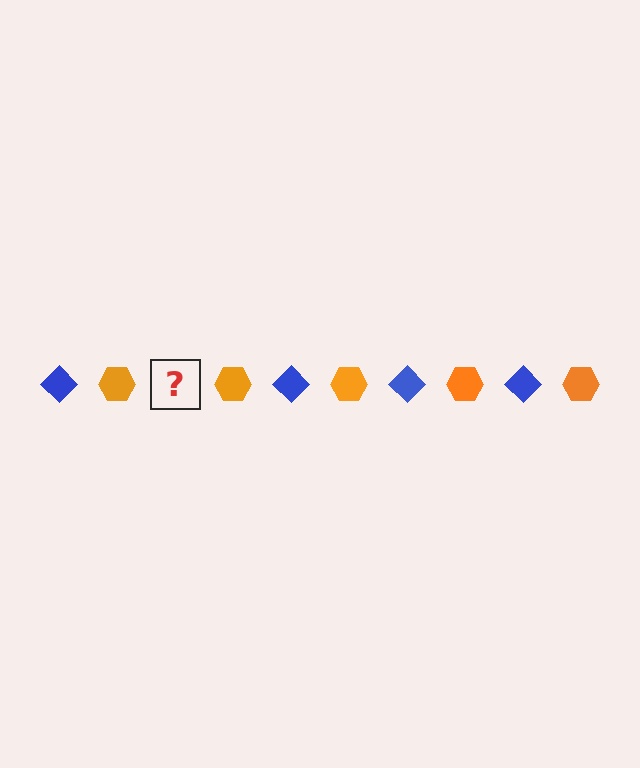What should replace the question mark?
The question mark should be replaced with a blue diamond.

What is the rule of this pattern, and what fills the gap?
The rule is that the pattern alternates between blue diamond and orange hexagon. The gap should be filled with a blue diamond.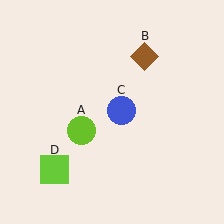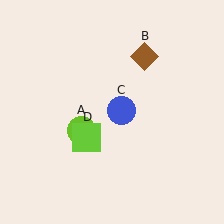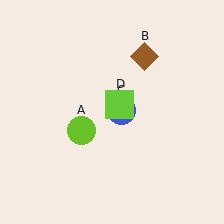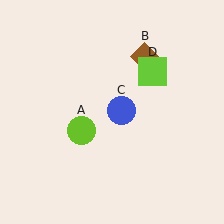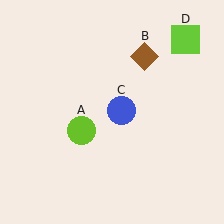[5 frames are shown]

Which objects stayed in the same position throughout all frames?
Lime circle (object A) and brown diamond (object B) and blue circle (object C) remained stationary.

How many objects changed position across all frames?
1 object changed position: lime square (object D).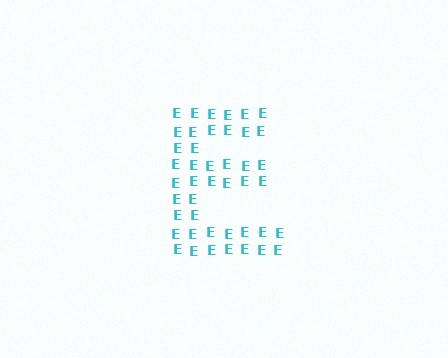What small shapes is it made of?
It is made of small letter E's.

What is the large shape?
The large shape is the letter E.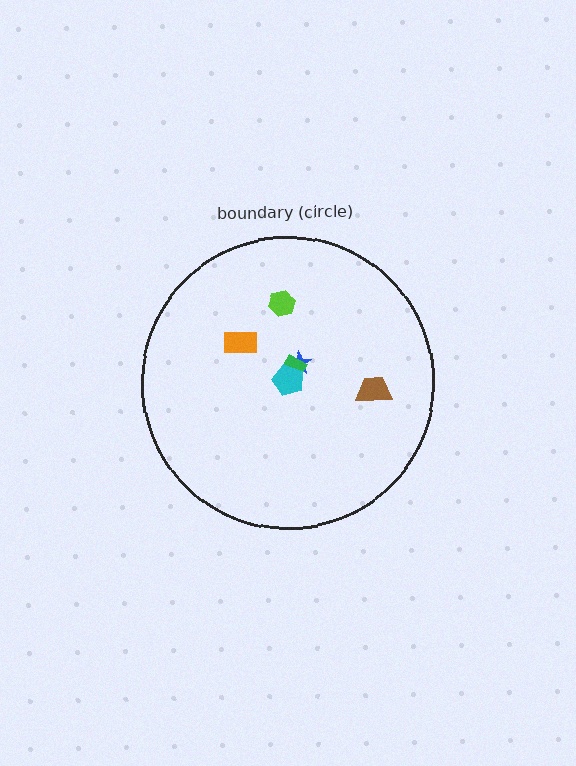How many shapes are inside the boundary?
6 inside, 0 outside.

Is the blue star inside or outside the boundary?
Inside.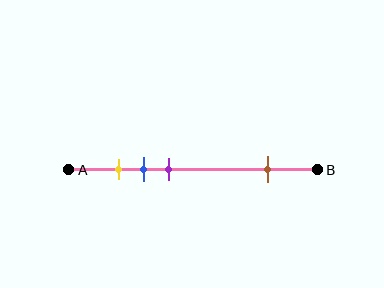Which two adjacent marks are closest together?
The yellow and blue marks are the closest adjacent pair.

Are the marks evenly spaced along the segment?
No, the marks are not evenly spaced.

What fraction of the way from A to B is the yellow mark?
The yellow mark is approximately 20% (0.2) of the way from A to B.